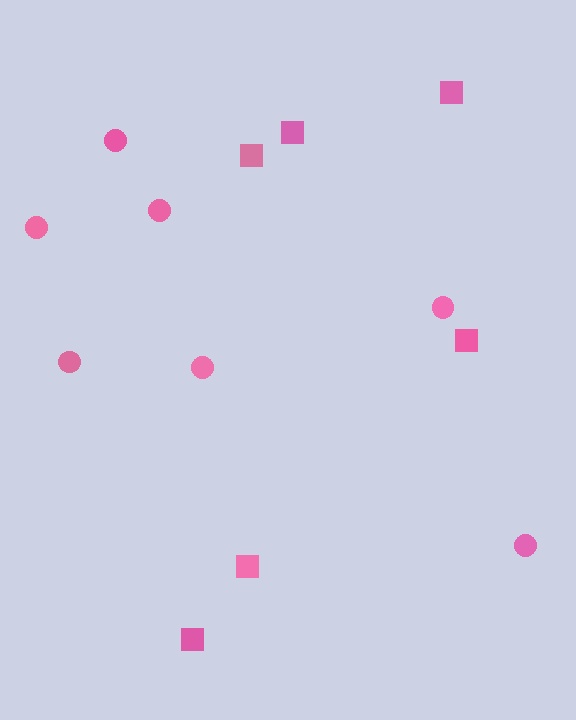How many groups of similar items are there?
There are 2 groups: one group of squares (6) and one group of circles (7).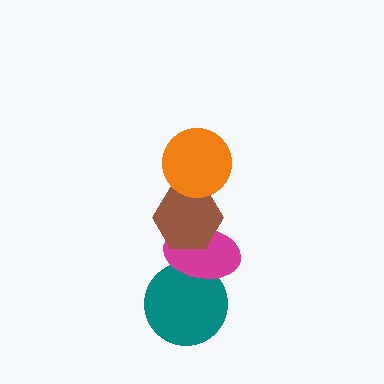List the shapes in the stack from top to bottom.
From top to bottom: the orange circle, the brown hexagon, the magenta ellipse, the teal circle.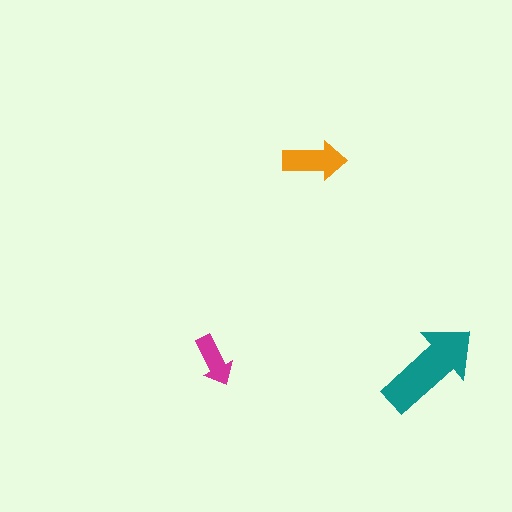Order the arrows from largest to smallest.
the teal one, the orange one, the magenta one.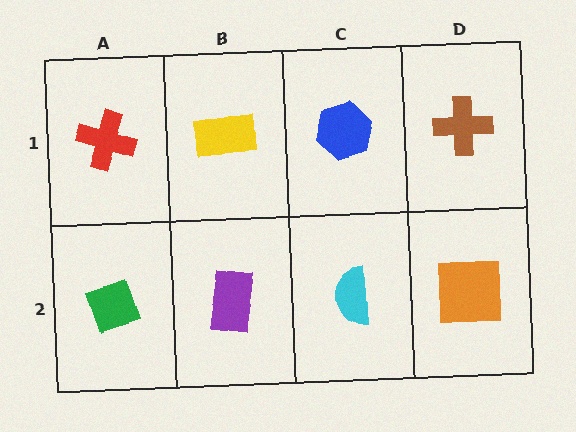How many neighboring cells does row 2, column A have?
2.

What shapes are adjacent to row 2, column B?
A yellow rectangle (row 1, column B), a green diamond (row 2, column A), a cyan semicircle (row 2, column C).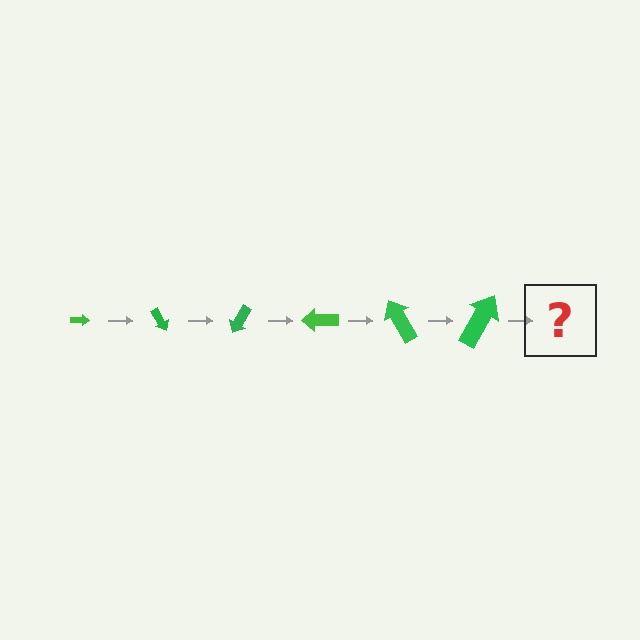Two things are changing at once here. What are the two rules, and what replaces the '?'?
The two rules are that the arrow grows larger each step and it rotates 60 degrees each step. The '?' should be an arrow, larger than the previous one and rotated 360 degrees from the start.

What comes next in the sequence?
The next element should be an arrow, larger than the previous one and rotated 360 degrees from the start.